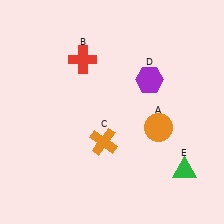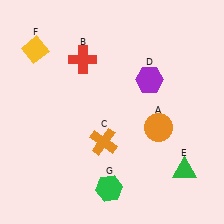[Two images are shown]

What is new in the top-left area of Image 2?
A yellow diamond (F) was added in the top-left area of Image 2.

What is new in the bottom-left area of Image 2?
A green hexagon (G) was added in the bottom-left area of Image 2.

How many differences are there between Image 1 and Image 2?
There are 2 differences between the two images.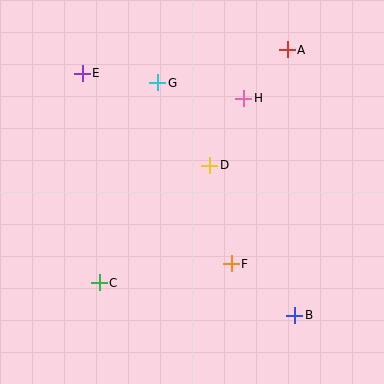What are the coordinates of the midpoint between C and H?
The midpoint between C and H is at (171, 190).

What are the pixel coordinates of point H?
Point H is at (244, 98).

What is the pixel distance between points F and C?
The distance between F and C is 133 pixels.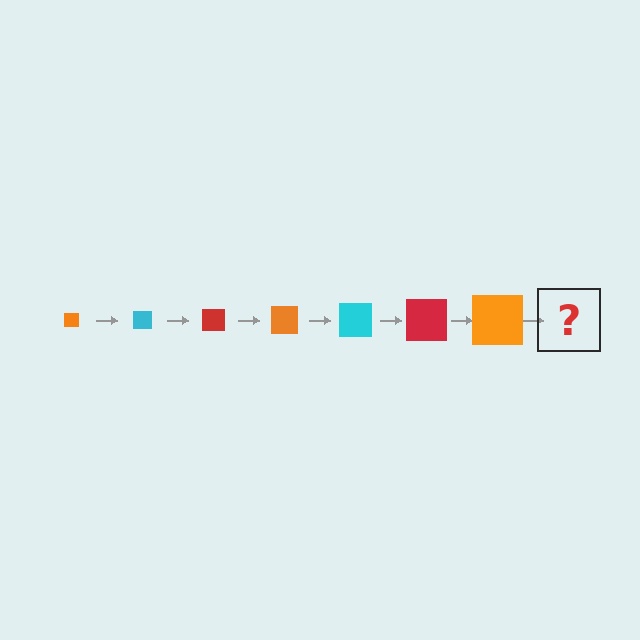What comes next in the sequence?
The next element should be a cyan square, larger than the previous one.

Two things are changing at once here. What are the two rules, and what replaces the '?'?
The two rules are that the square grows larger each step and the color cycles through orange, cyan, and red. The '?' should be a cyan square, larger than the previous one.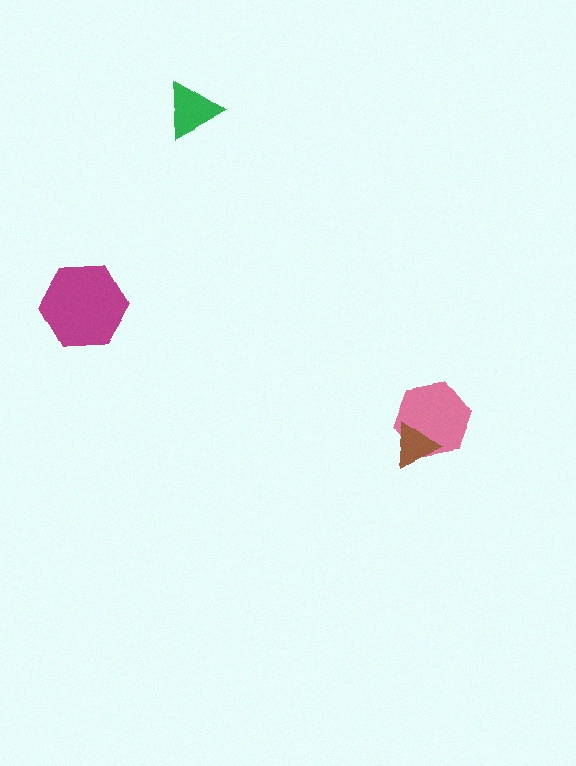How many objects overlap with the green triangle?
0 objects overlap with the green triangle.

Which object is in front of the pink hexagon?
The brown triangle is in front of the pink hexagon.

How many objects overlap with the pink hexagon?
1 object overlaps with the pink hexagon.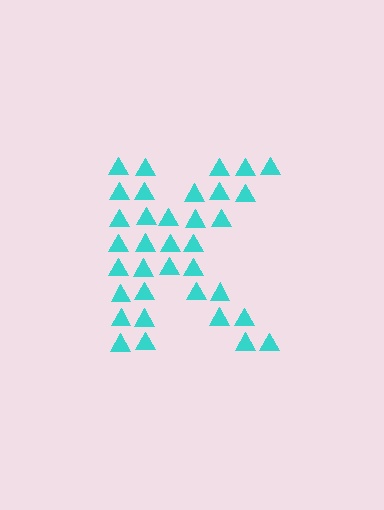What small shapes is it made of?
It is made of small triangles.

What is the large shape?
The large shape is the letter K.